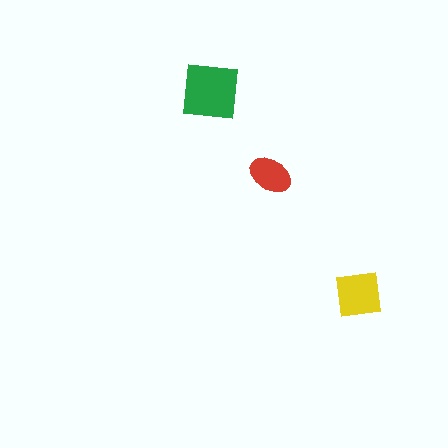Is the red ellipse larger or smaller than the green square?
Smaller.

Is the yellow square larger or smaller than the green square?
Smaller.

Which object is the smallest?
The red ellipse.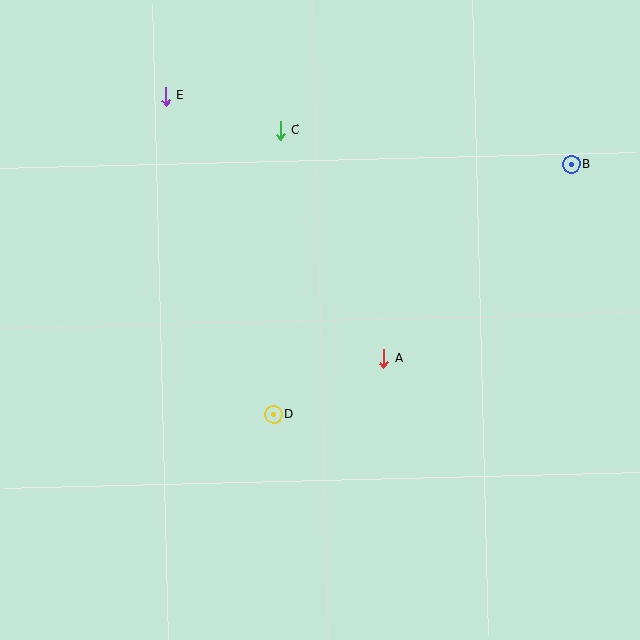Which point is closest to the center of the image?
Point A at (383, 359) is closest to the center.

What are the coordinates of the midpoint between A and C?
The midpoint between A and C is at (332, 244).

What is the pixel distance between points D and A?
The distance between D and A is 123 pixels.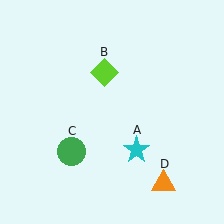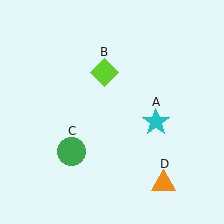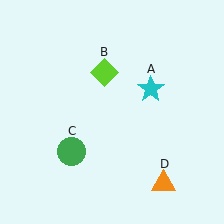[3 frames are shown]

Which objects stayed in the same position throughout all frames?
Lime diamond (object B) and green circle (object C) and orange triangle (object D) remained stationary.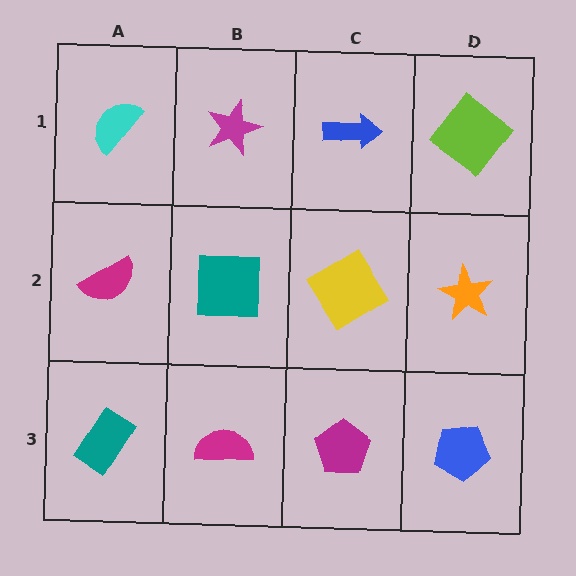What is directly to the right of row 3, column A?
A magenta semicircle.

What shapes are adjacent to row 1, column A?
A magenta semicircle (row 2, column A), a magenta star (row 1, column B).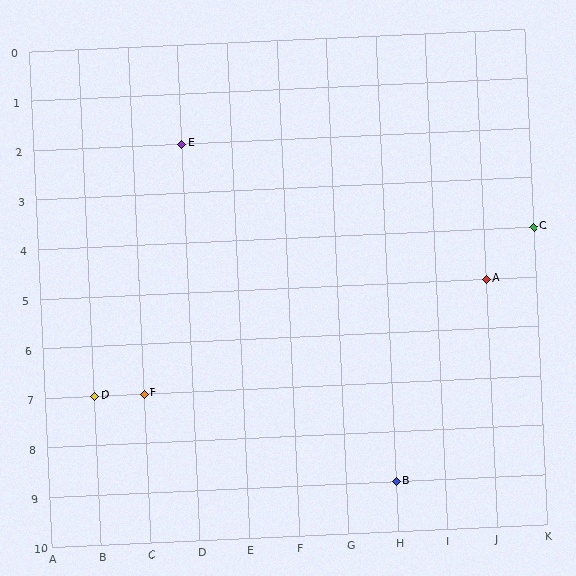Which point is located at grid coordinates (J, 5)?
Point A is at (J, 5).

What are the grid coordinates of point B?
Point B is at grid coordinates (H, 9).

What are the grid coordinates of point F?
Point F is at grid coordinates (C, 7).